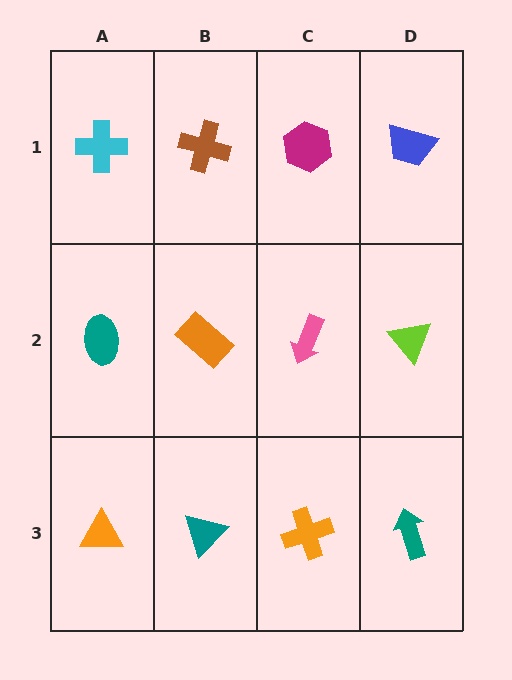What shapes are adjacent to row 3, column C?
A pink arrow (row 2, column C), a teal triangle (row 3, column B), a teal arrow (row 3, column D).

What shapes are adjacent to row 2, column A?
A cyan cross (row 1, column A), an orange triangle (row 3, column A), an orange rectangle (row 2, column B).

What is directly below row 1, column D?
A lime triangle.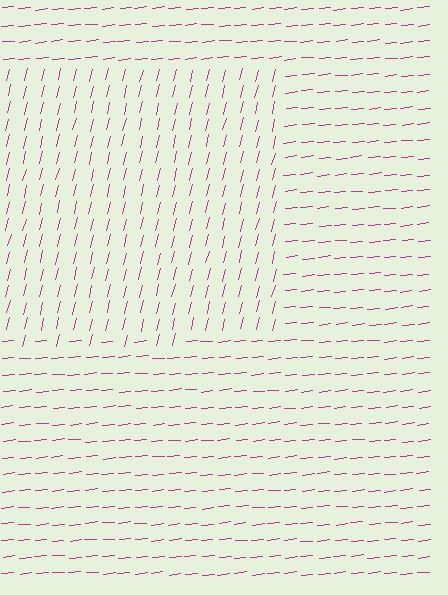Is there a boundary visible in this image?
Yes, there is a texture boundary formed by a change in line orientation.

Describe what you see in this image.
The image is filled with small magenta line segments. A rectangle region in the image has lines oriented differently from the surrounding lines, creating a visible texture boundary.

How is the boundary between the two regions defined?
The boundary is defined purely by a change in line orientation (approximately 70 degrees difference). All lines are the same color and thickness.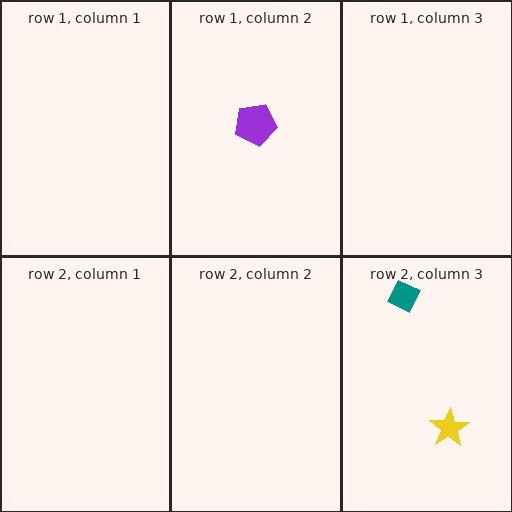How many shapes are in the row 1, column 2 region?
1.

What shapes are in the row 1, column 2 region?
The purple pentagon.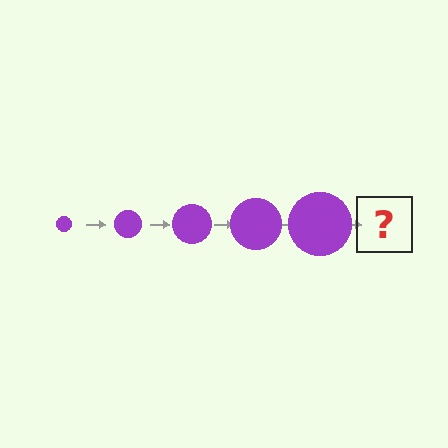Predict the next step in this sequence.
The next step is a purple circle, larger than the previous one.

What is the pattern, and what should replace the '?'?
The pattern is that the circle gets progressively larger each step. The '?' should be a purple circle, larger than the previous one.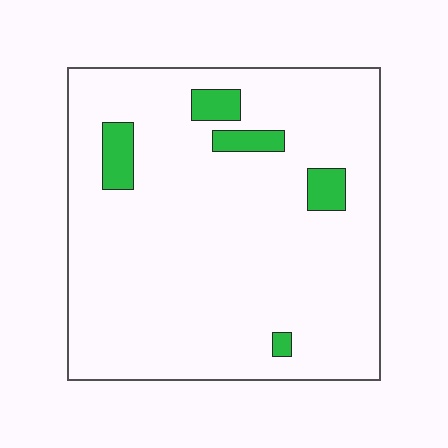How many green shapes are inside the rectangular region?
5.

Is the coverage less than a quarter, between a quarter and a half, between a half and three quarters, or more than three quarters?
Less than a quarter.